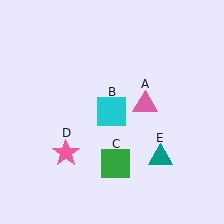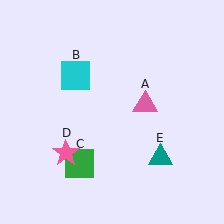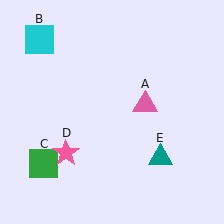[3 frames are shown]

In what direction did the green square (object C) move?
The green square (object C) moved left.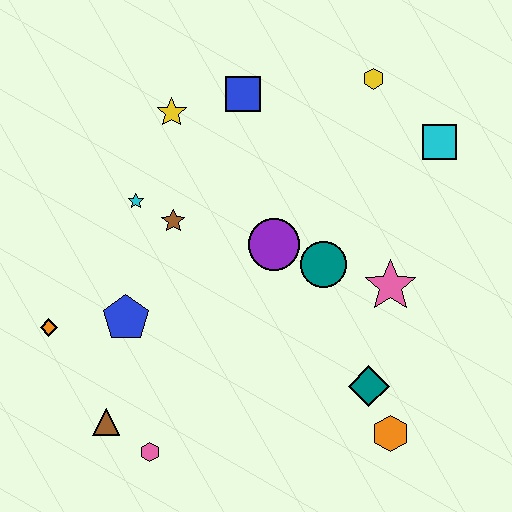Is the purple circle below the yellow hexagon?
Yes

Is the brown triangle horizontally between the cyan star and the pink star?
No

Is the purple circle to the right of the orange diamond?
Yes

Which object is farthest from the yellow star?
The orange hexagon is farthest from the yellow star.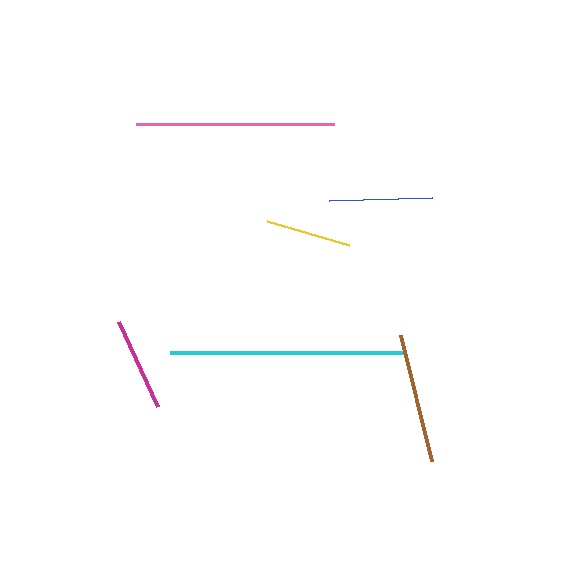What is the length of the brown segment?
The brown segment is approximately 130 pixels long.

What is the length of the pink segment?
The pink segment is approximately 198 pixels long.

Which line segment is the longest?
The cyan line is the longest at approximately 236 pixels.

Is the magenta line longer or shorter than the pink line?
The pink line is longer than the magenta line.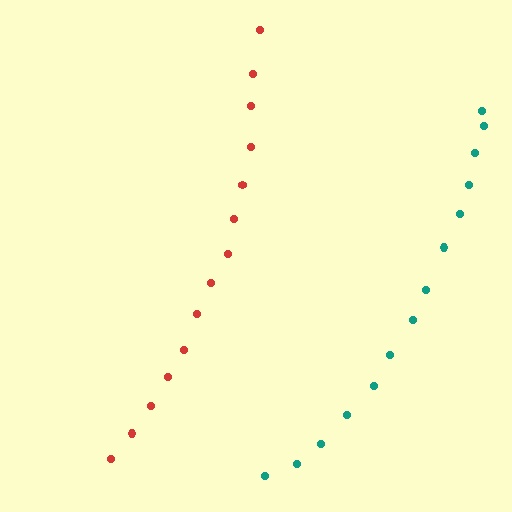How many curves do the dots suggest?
There are 2 distinct paths.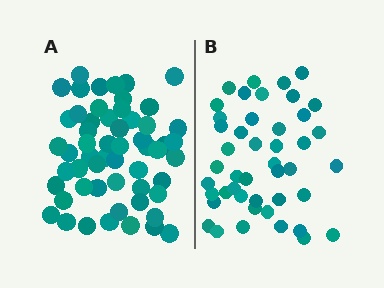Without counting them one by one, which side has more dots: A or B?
Region A (the left region) has more dots.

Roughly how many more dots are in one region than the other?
Region A has roughly 12 or so more dots than region B.